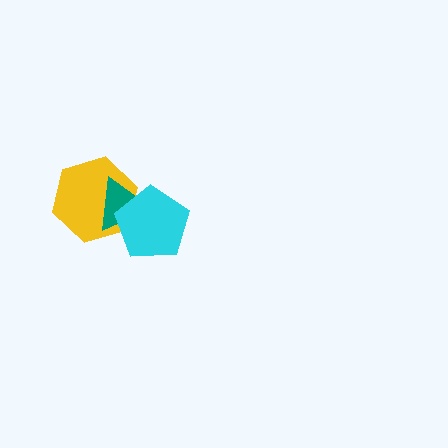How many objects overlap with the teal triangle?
2 objects overlap with the teal triangle.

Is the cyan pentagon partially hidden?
No, no other shape covers it.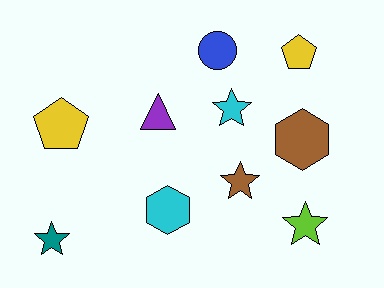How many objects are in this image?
There are 10 objects.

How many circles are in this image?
There is 1 circle.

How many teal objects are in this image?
There is 1 teal object.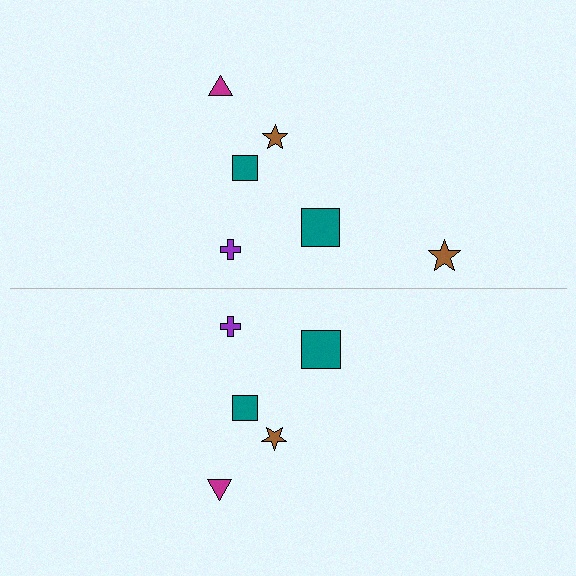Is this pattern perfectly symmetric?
No, the pattern is not perfectly symmetric. A brown star is missing from the bottom side.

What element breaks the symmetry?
A brown star is missing from the bottom side.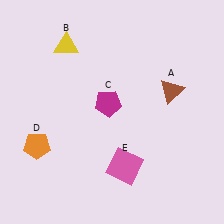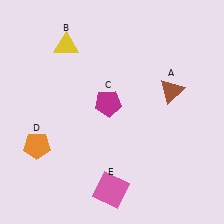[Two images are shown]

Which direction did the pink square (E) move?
The pink square (E) moved down.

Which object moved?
The pink square (E) moved down.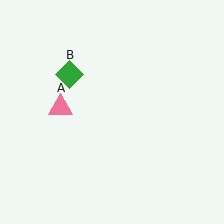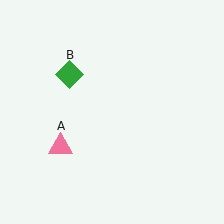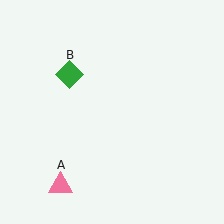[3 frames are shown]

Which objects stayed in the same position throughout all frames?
Green diamond (object B) remained stationary.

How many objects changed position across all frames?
1 object changed position: pink triangle (object A).